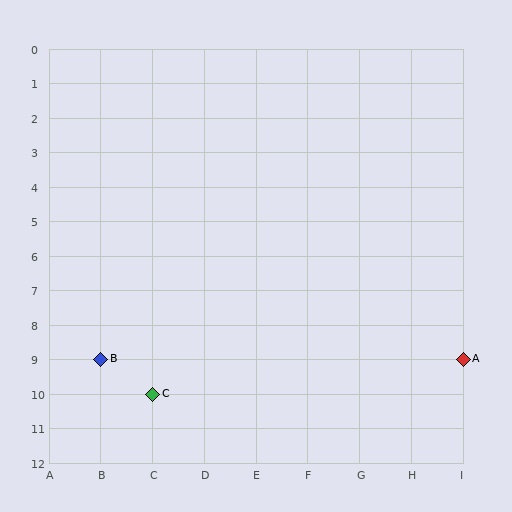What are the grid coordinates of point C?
Point C is at grid coordinates (C, 10).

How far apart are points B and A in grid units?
Points B and A are 7 columns apart.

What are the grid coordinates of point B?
Point B is at grid coordinates (B, 9).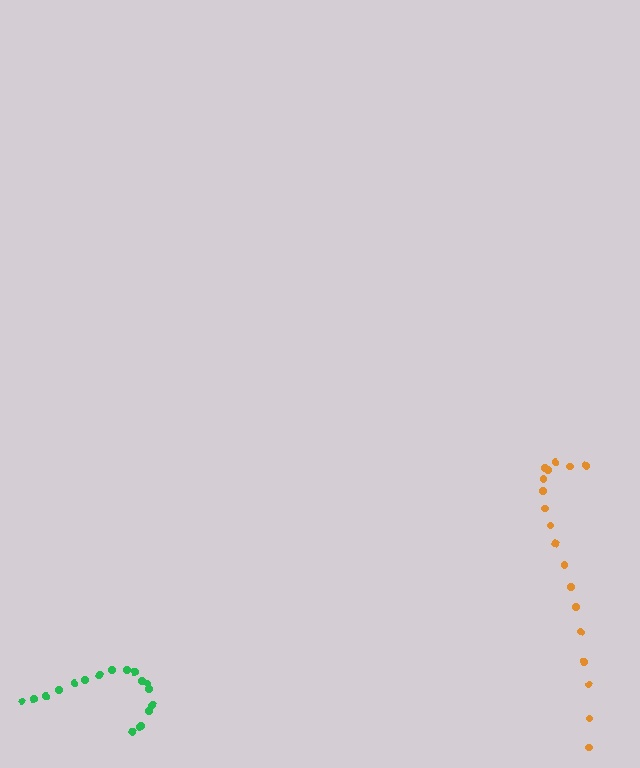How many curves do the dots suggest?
There are 2 distinct paths.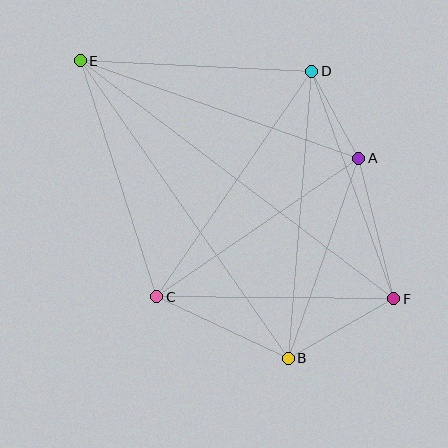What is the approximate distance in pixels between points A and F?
The distance between A and F is approximately 145 pixels.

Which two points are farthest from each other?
Points E and F are farthest from each other.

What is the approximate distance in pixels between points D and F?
The distance between D and F is approximately 242 pixels.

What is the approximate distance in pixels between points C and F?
The distance between C and F is approximately 237 pixels.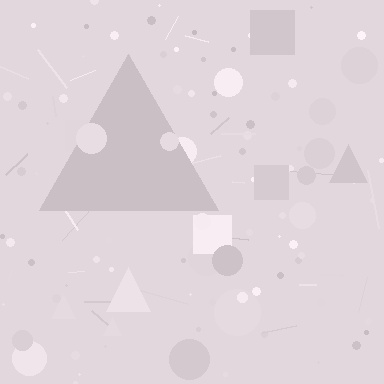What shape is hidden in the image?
A triangle is hidden in the image.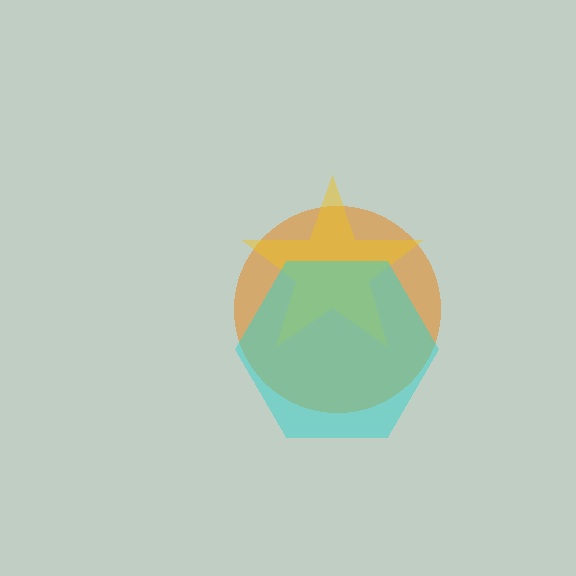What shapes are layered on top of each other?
The layered shapes are: an orange circle, a yellow star, a cyan hexagon.